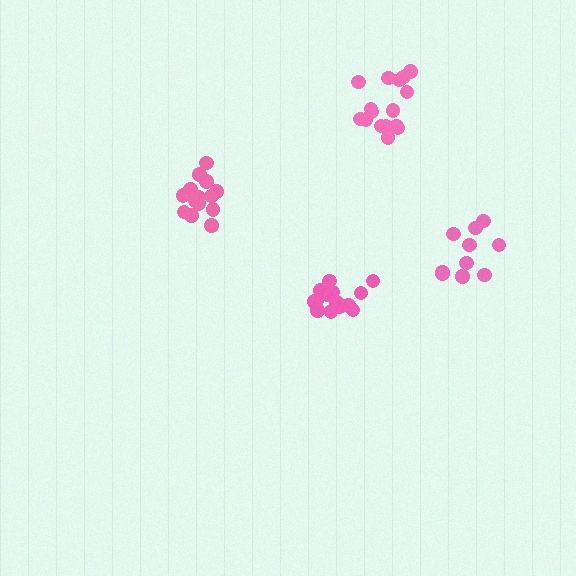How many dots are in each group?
Group 1: 15 dots, Group 2: 14 dots, Group 3: 10 dots, Group 4: 16 dots (55 total).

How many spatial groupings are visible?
There are 4 spatial groupings.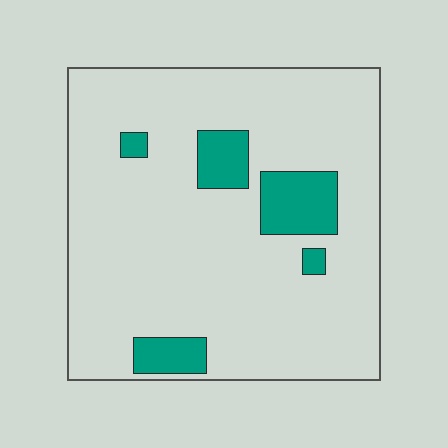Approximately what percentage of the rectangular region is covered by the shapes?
Approximately 10%.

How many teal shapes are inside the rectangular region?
5.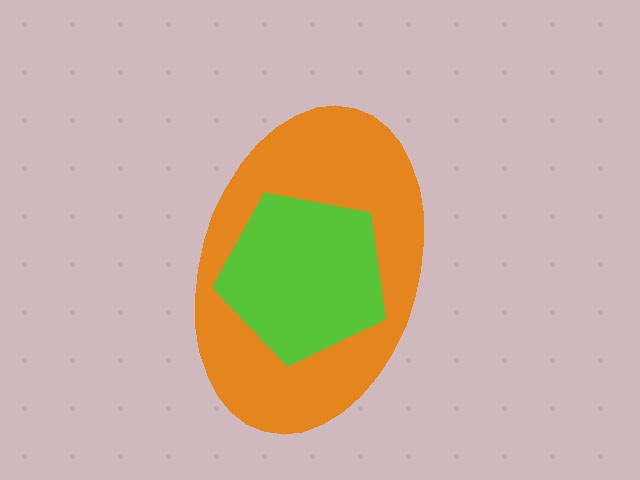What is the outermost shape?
The orange ellipse.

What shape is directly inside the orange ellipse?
The lime pentagon.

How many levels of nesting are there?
2.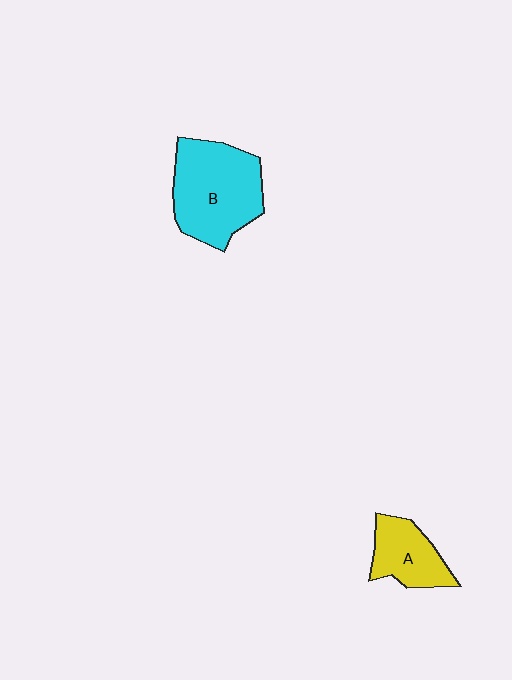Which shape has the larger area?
Shape B (cyan).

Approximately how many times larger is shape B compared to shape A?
Approximately 1.9 times.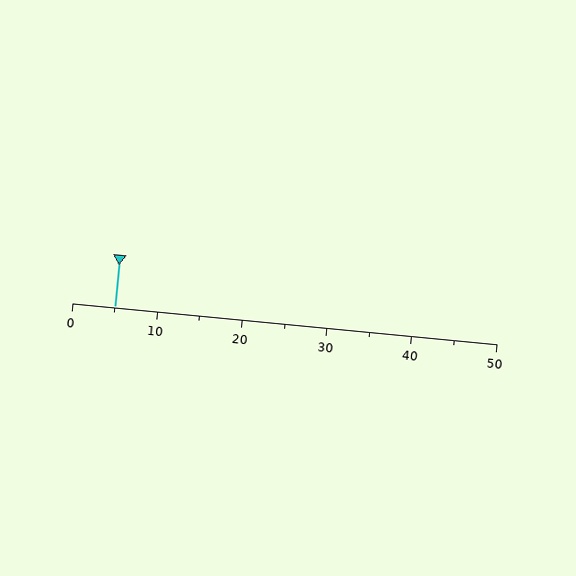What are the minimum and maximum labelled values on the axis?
The axis runs from 0 to 50.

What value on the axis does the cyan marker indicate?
The marker indicates approximately 5.